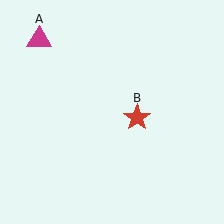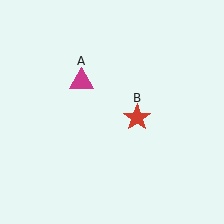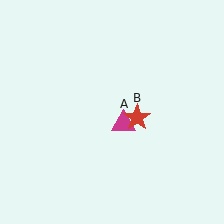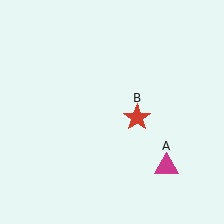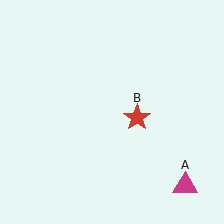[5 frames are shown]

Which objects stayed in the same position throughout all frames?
Red star (object B) remained stationary.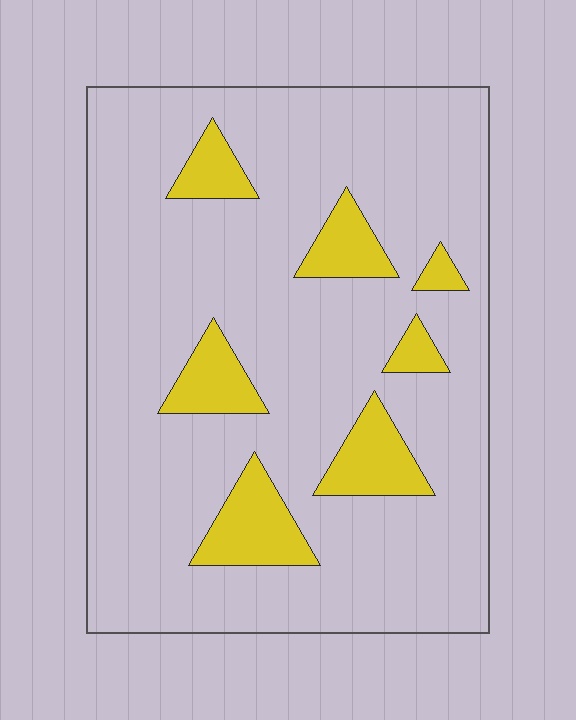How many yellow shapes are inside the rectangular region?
7.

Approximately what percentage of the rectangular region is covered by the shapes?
Approximately 15%.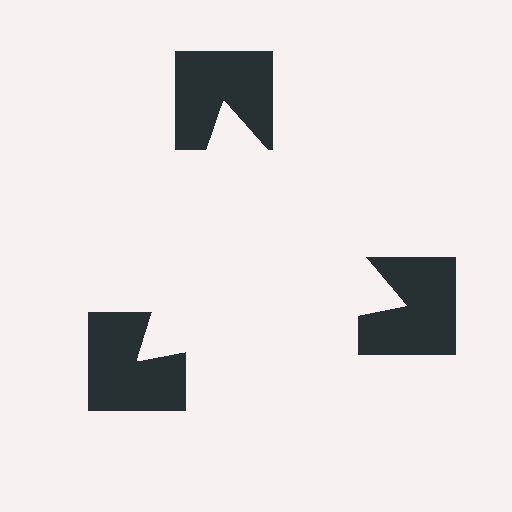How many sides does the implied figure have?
3 sides.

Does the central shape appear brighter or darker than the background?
It typically appears slightly brighter than the background, even though no actual brightness change is drawn.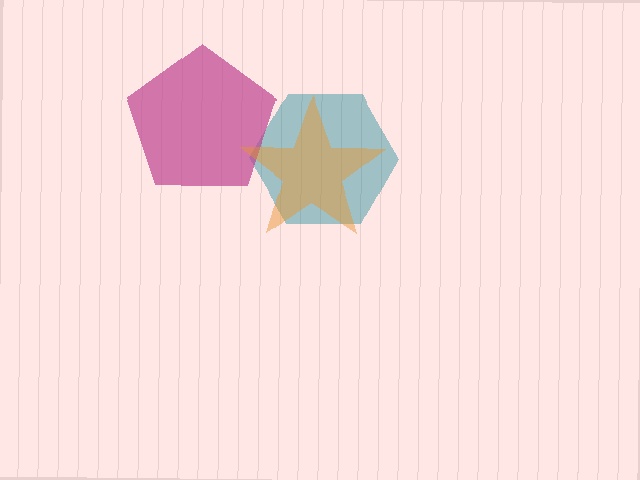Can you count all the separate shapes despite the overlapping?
Yes, there are 3 separate shapes.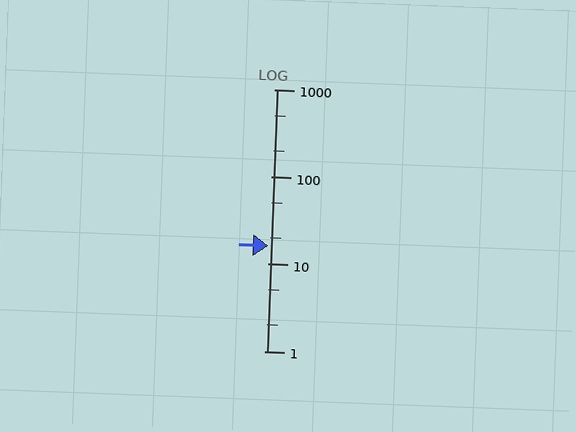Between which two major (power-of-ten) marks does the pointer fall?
The pointer is between 10 and 100.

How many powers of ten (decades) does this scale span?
The scale spans 3 decades, from 1 to 1000.